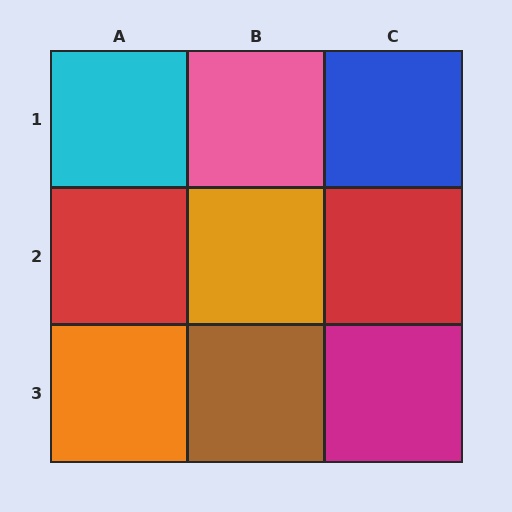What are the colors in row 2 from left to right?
Red, orange, red.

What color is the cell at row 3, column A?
Orange.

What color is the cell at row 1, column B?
Pink.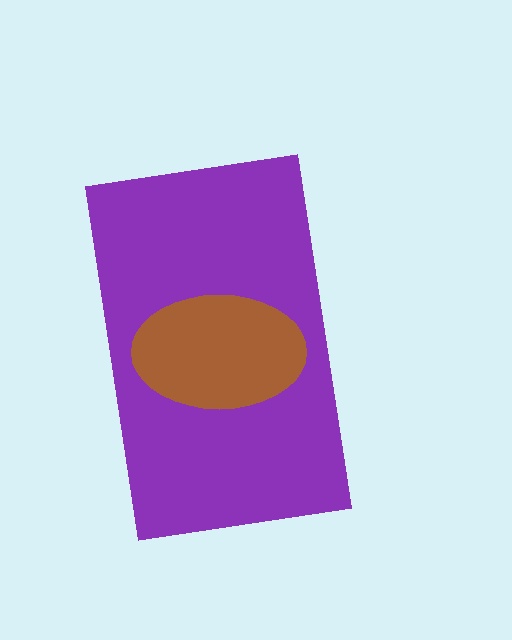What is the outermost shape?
The purple rectangle.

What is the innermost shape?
The brown ellipse.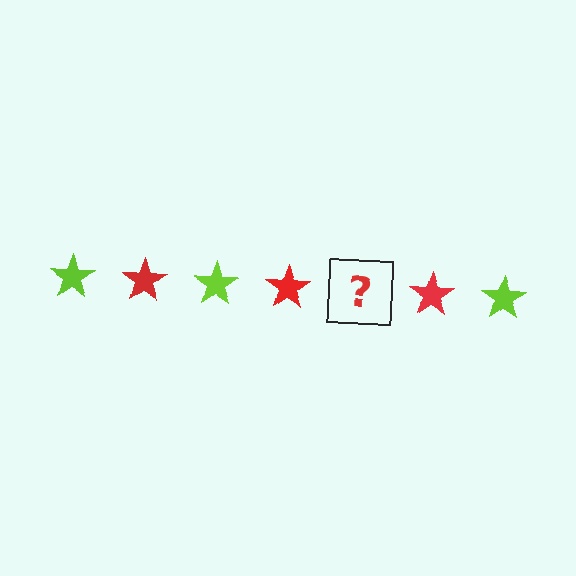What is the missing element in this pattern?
The missing element is a lime star.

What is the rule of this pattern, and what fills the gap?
The rule is that the pattern cycles through lime, red stars. The gap should be filled with a lime star.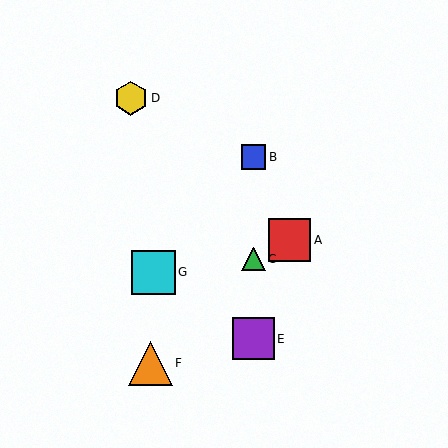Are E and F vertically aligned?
No, E is at x≈254 and F is at x≈151.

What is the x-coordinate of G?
Object G is at x≈153.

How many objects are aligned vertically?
3 objects (B, C, E) are aligned vertically.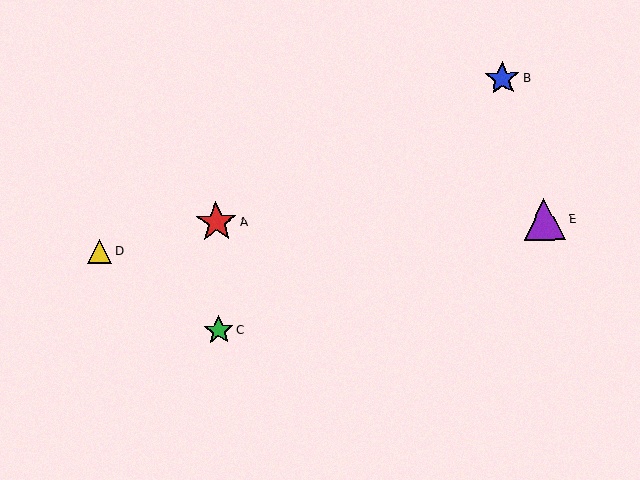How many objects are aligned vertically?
2 objects (A, C) are aligned vertically.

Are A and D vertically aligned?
No, A is at x≈216 and D is at x≈100.